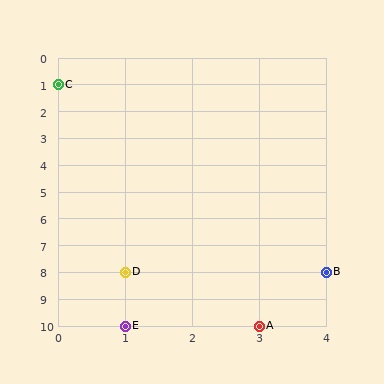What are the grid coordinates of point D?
Point D is at grid coordinates (1, 8).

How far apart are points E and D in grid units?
Points E and D are 2 rows apart.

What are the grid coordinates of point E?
Point E is at grid coordinates (1, 10).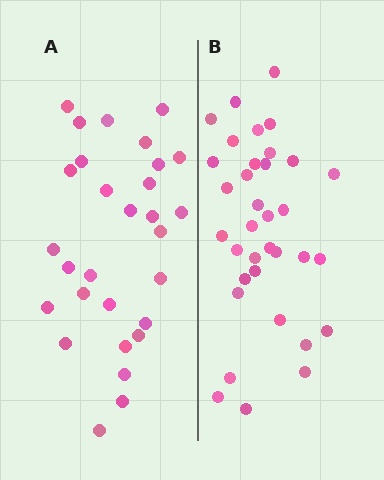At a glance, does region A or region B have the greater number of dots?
Region B (the right region) has more dots.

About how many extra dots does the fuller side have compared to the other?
Region B has about 6 more dots than region A.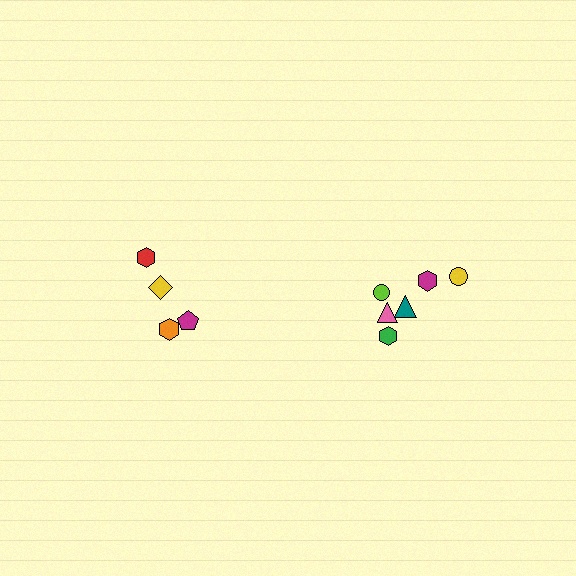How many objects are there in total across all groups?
There are 10 objects.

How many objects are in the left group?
There are 4 objects.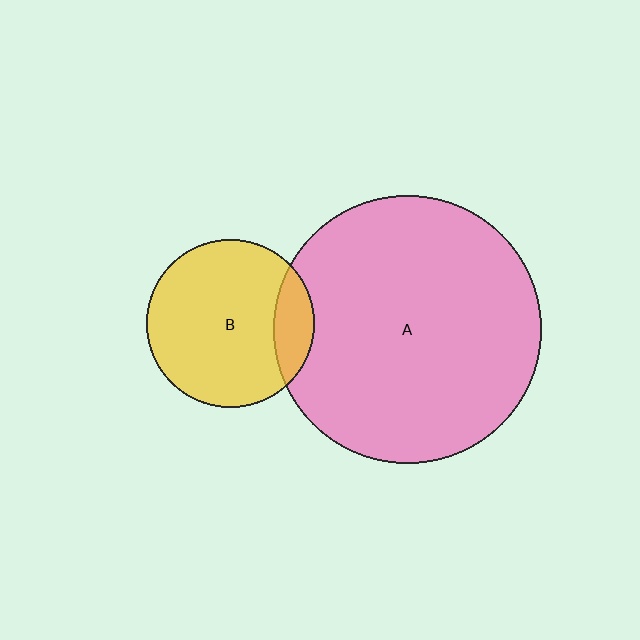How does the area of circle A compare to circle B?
Approximately 2.6 times.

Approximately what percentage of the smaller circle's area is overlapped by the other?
Approximately 15%.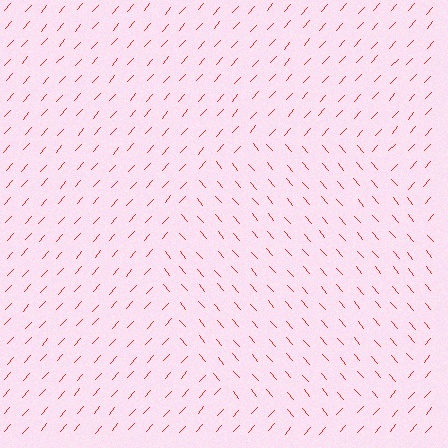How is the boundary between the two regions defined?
The boundary is defined purely by a change in line orientation (approximately 82 degrees difference). All lines are the same color and thickness.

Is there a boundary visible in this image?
Yes, there is a texture boundary formed by a change in line orientation.